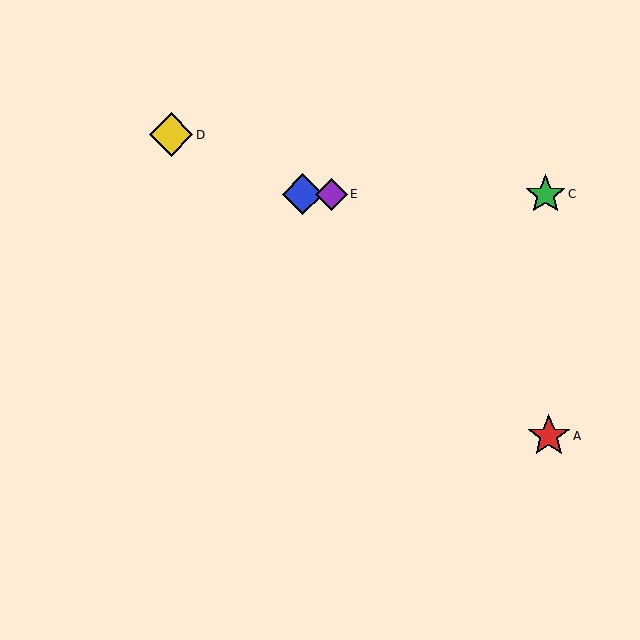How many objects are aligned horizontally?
3 objects (B, C, E) are aligned horizontally.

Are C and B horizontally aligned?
Yes, both are at y≈194.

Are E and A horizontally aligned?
No, E is at y≈194 and A is at y≈436.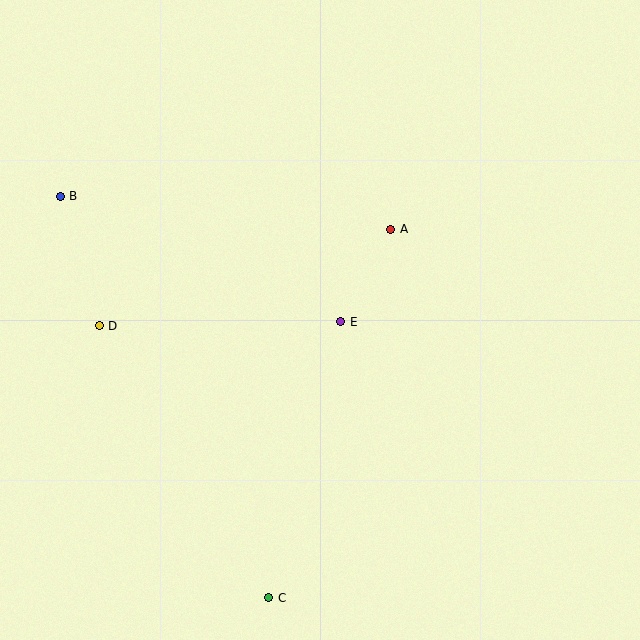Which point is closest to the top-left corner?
Point B is closest to the top-left corner.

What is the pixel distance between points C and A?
The distance between C and A is 388 pixels.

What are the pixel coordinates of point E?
Point E is at (341, 322).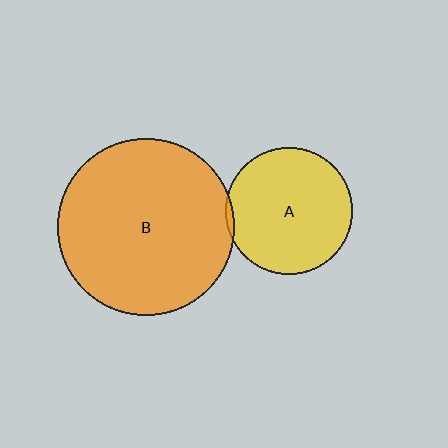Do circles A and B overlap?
Yes.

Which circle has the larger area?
Circle B (orange).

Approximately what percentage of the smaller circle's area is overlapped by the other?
Approximately 5%.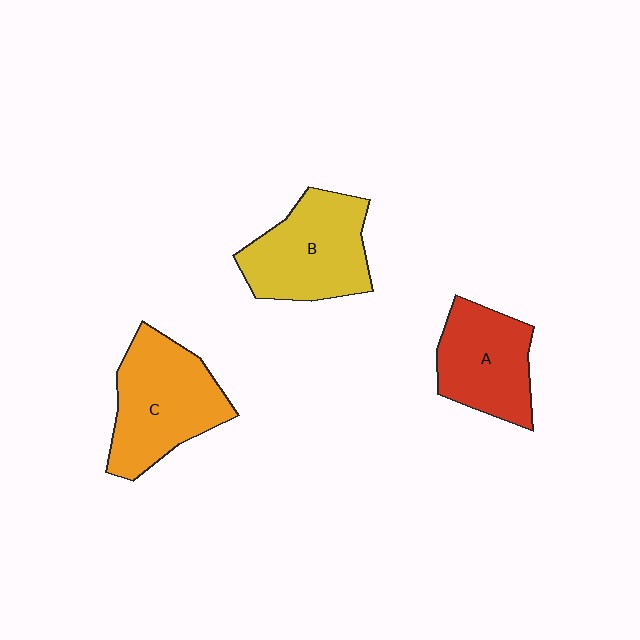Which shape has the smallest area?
Shape A (red).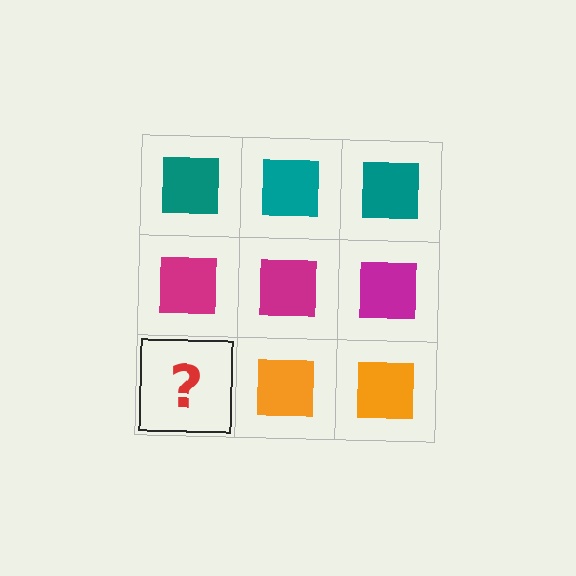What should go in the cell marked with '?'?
The missing cell should contain an orange square.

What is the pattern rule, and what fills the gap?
The rule is that each row has a consistent color. The gap should be filled with an orange square.